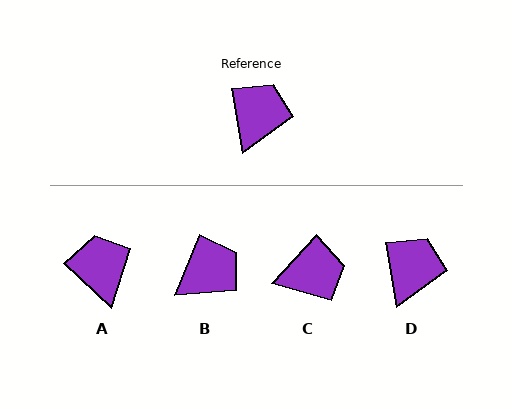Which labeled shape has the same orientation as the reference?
D.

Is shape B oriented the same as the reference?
No, it is off by about 32 degrees.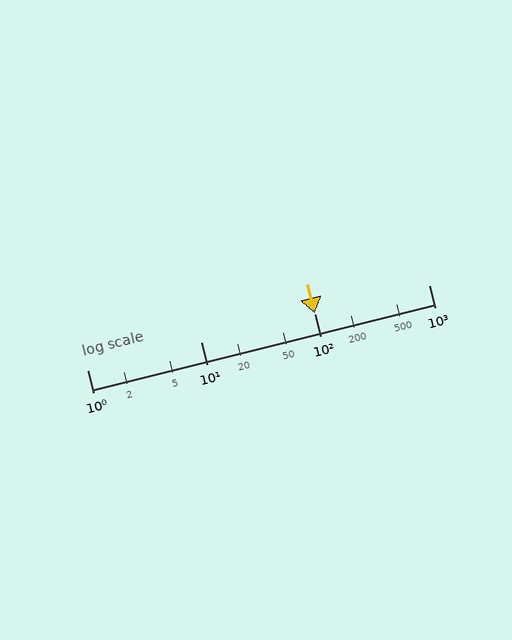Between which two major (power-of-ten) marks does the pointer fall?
The pointer is between 100 and 1000.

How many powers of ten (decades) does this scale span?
The scale spans 3 decades, from 1 to 1000.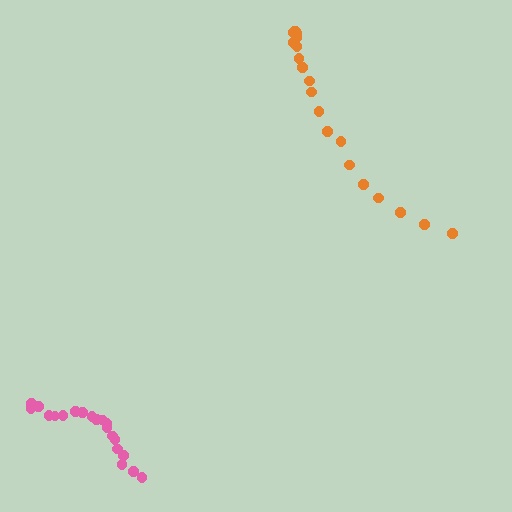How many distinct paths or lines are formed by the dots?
There are 2 distinct paths.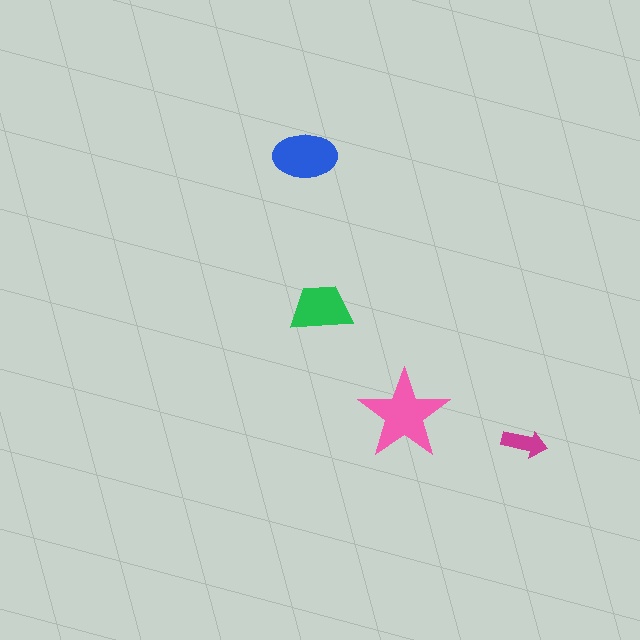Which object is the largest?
The pink star.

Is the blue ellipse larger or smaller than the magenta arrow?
Larger.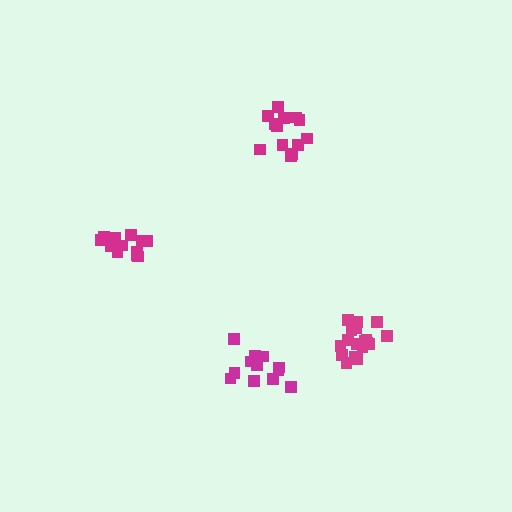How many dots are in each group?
Group 1: 18 dots, Group 2: 13 dots, Group 3: 14 dots, Group 4: 12 dots (57 total).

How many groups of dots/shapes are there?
There are 4 groups.